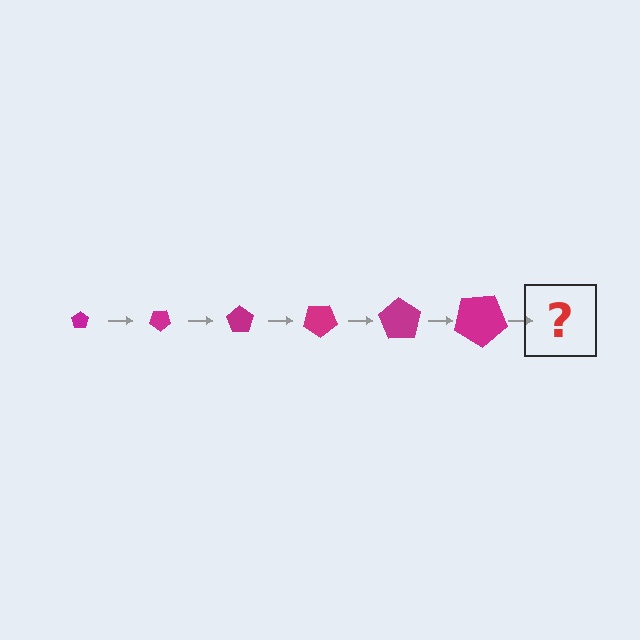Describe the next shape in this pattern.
It should be a pentagon, larger than the previous one and rotated 210 degrees from the start.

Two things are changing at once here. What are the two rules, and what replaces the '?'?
The two rules are that the pentagon grows larger each step and it rotates 35 degrees each step. The '?' should be a pentagon, larger than the previous one and rotated 210 degrees from the start.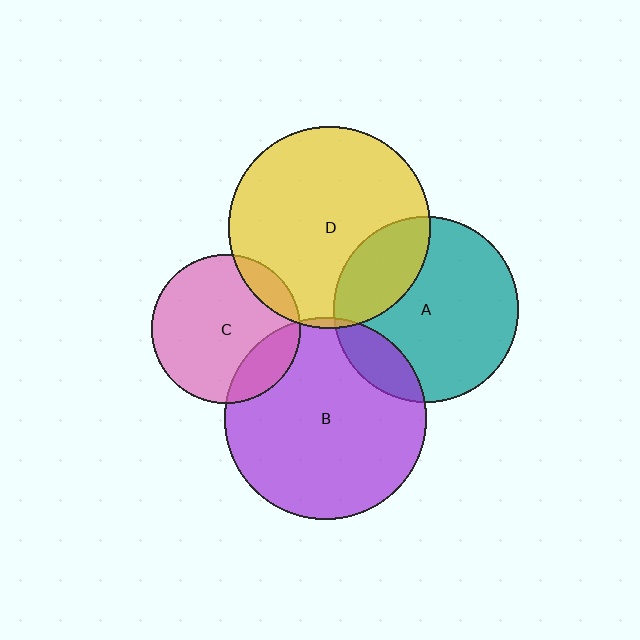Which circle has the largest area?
Circle D (yellow).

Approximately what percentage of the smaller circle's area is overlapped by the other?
Approximately 5%.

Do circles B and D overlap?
Yes.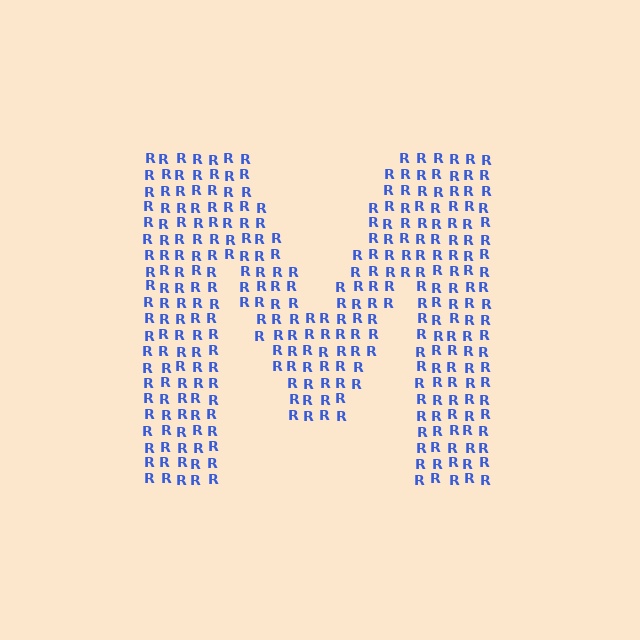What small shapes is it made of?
It is made of small letter R's.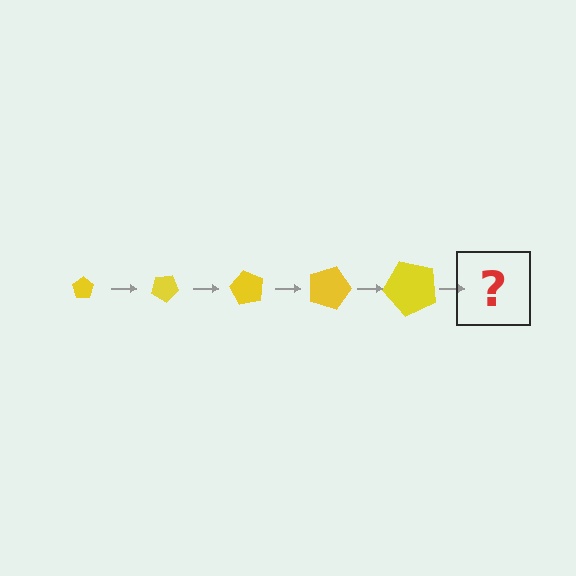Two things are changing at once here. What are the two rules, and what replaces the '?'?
The two rules are that the pentagon grows larger each step and it rotates 30 degrees each step. The '?' should be a pentagon, larger than the previous one and rotated 150 degrees from the start.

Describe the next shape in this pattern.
It should be a pentagon, larger than the previous one and rotated 150 degrees from the start.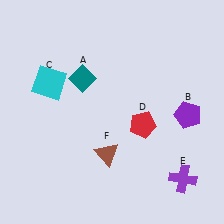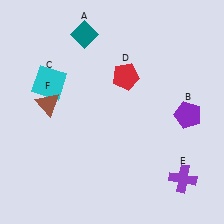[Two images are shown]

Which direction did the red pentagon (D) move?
The red pentagon (D) moved up.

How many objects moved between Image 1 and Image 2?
3 objects moved between the two images.